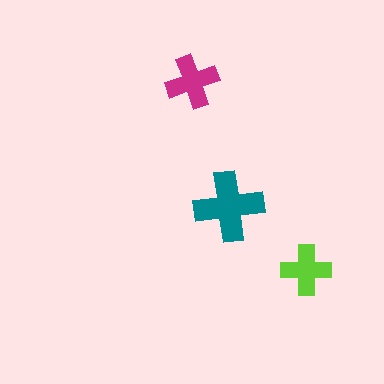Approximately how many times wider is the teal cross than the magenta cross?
About 1.5 times wider.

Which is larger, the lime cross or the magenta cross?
The magenta one.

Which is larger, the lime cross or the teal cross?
The teal one.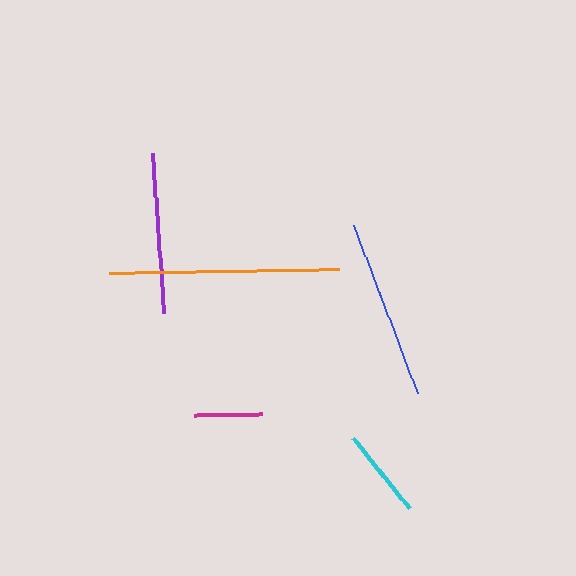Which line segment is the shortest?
The magenta line is the shortest at approximately 69 pixels.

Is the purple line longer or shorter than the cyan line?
The purple line is longer than the cyan line.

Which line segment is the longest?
The orange line is the longest at approximately 230 pixels.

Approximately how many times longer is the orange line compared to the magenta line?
The orange line is approximately 3.3 times the length of the magenta line.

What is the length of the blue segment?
The blue segment is approximately 180 pixels long.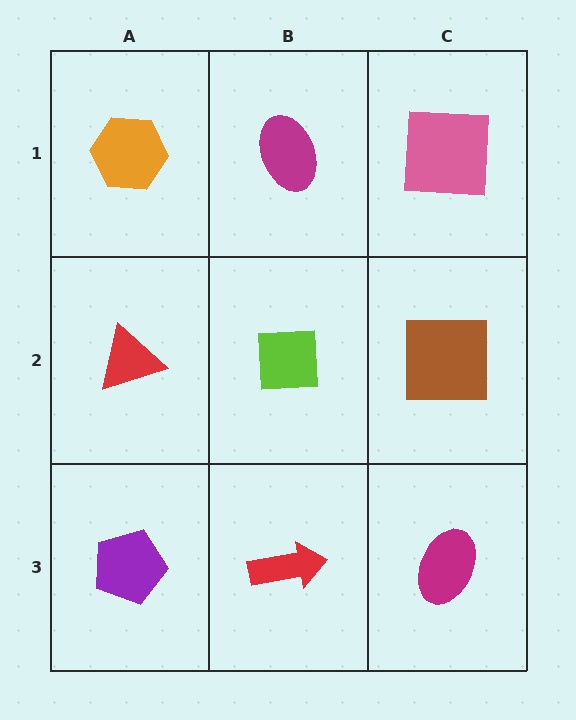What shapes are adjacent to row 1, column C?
A brown square (row 2, column C), a magenta ellipse (row 1, column B).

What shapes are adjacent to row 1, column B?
A lime square (row 2, column B), an orange hexagon (row 1, column A), a pink square (row 1, column C).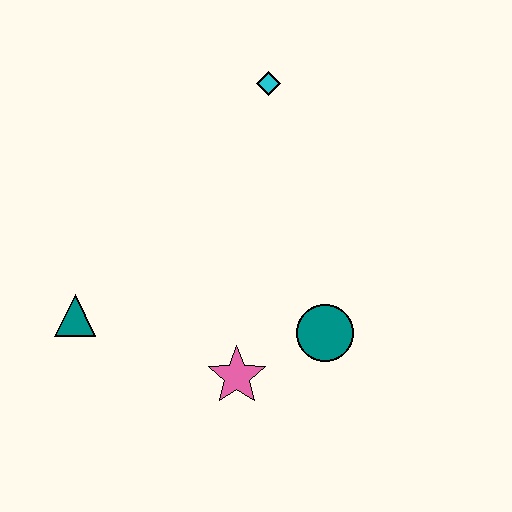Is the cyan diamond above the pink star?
Yes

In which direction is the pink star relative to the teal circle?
The pink star is to the left of the teal circle.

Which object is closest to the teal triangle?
The pink star is closest to the teal triangle.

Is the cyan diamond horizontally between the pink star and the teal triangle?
No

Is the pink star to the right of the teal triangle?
Yes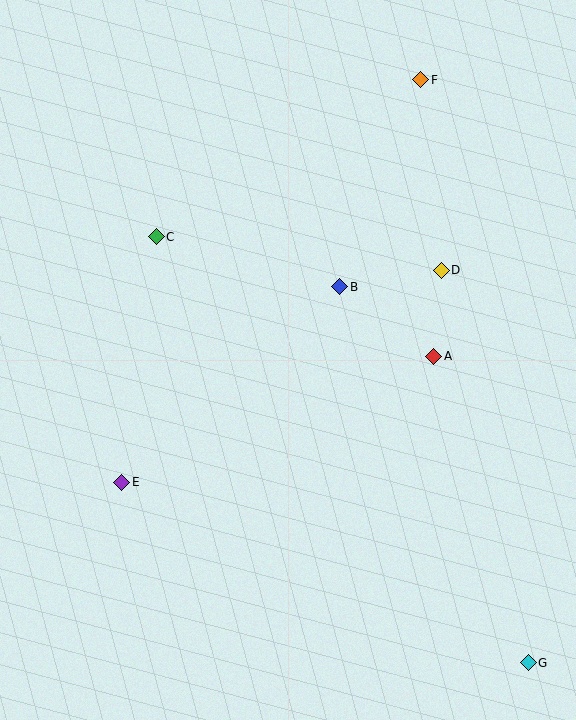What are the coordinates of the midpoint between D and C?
The midpoint between D and C is at (299, 253).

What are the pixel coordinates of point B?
Point B is at (340, 287).